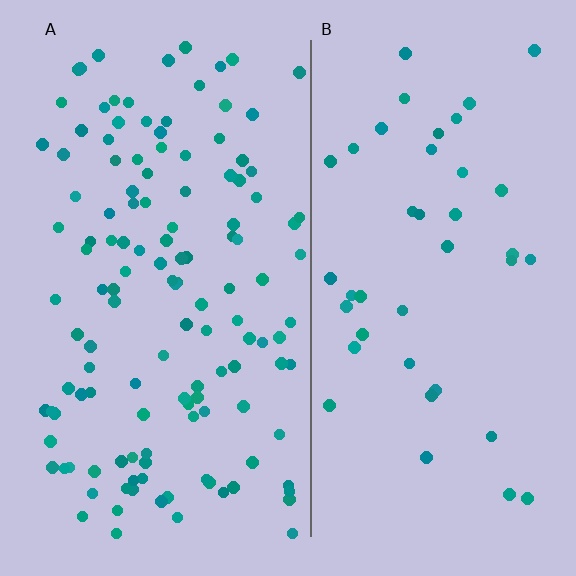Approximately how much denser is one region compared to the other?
Approximately 3.1× — region A over region B.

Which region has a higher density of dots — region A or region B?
A (the left).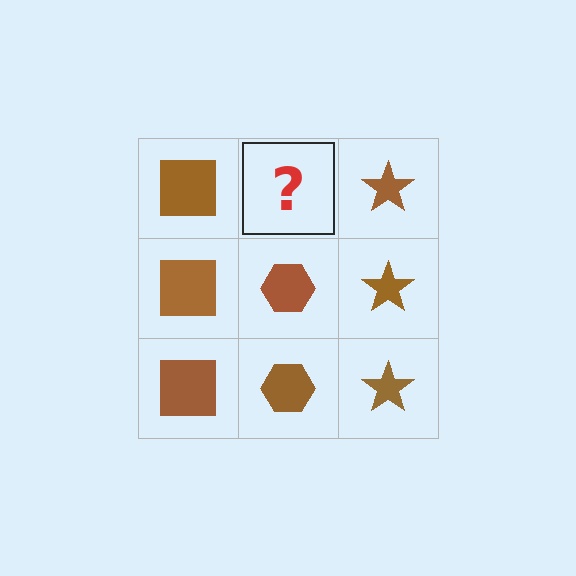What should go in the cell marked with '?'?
The missing cell should contain a brown hexagon.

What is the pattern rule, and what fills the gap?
The rule is that each column has a consistent shape. The gap should be filled with a brown hexagon.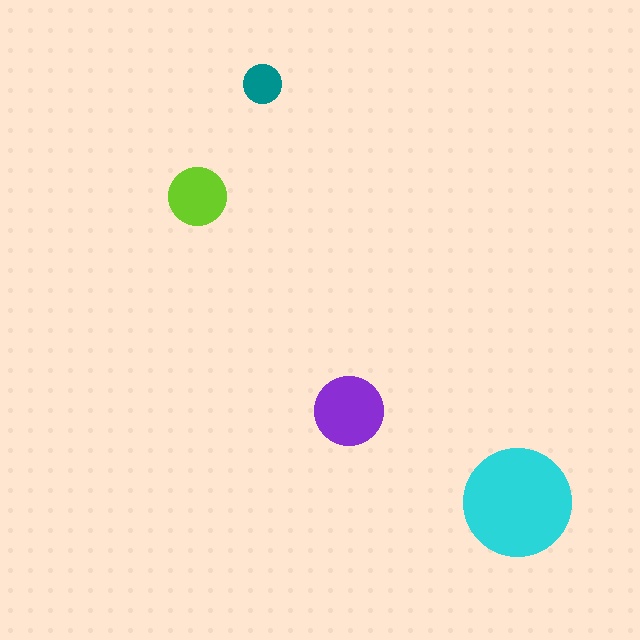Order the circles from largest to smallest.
the cyan one, the purple one, the lime one, the teal one.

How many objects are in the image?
There are 4 objects in the image.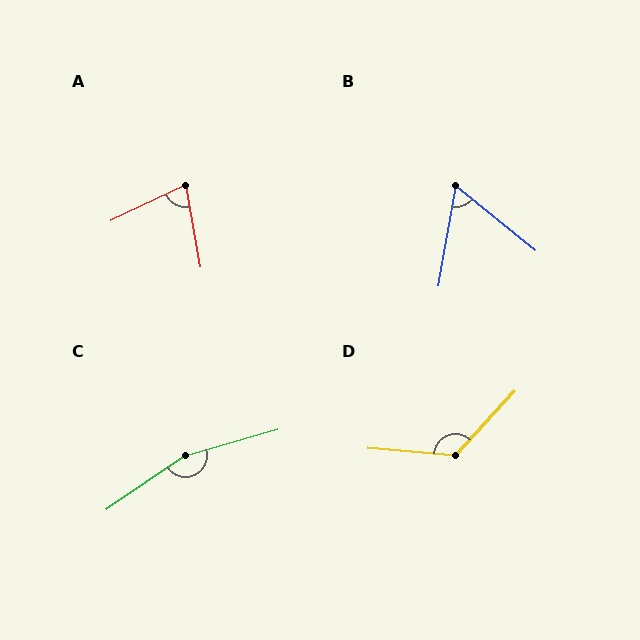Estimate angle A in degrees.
Approximately 74 degrees.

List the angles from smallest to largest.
B (61°), A (74°), D (128°), C (162°).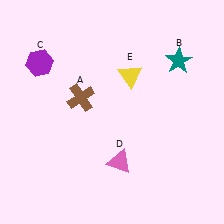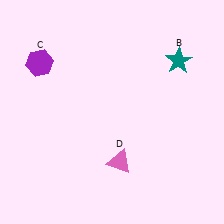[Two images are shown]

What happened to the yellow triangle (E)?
The yellow triangle (E) was removed in Image 2. It was in the top-right area of Image 1.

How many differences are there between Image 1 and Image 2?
There are 2 differences between the two images.